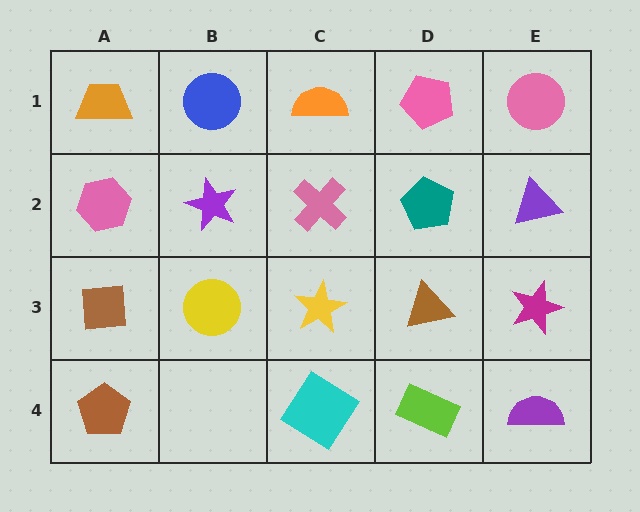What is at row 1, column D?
A pink pentagon.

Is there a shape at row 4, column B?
No, that cell is empty.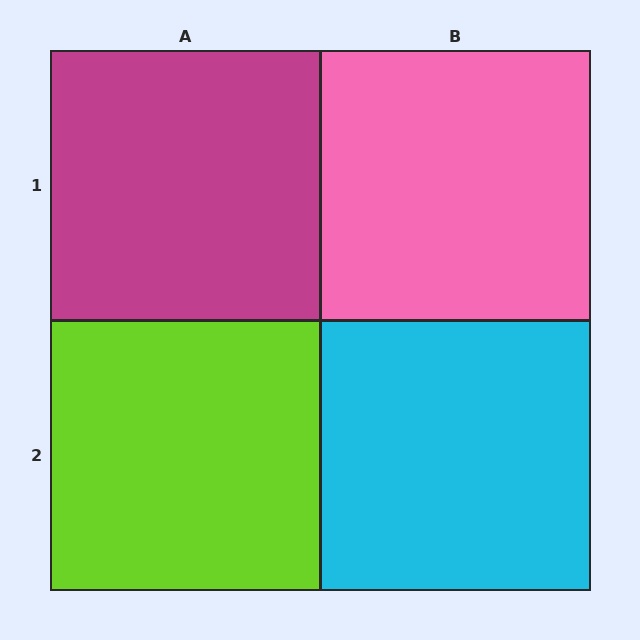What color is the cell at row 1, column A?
Magenta.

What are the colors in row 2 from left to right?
Lime, cyan.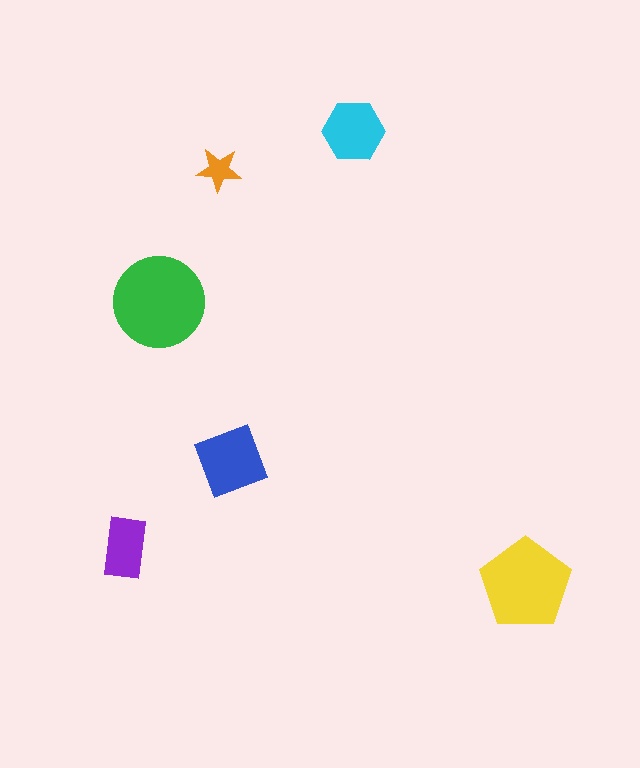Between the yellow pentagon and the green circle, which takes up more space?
The green circle.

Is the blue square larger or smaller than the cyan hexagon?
Larger.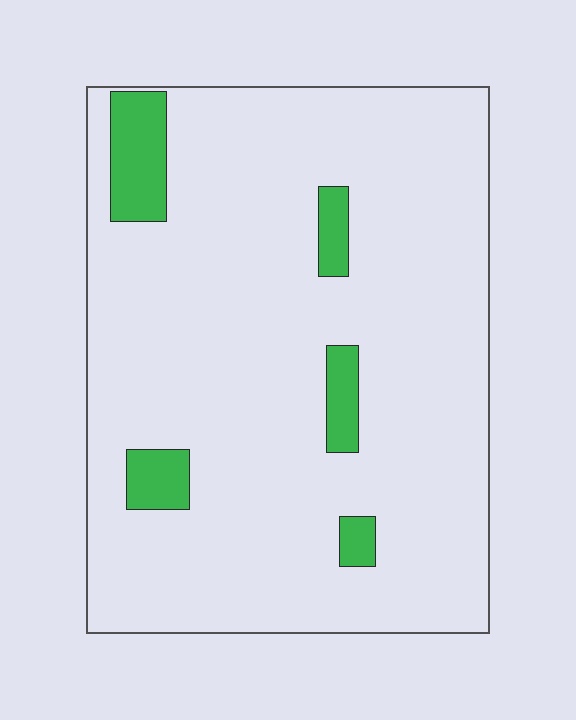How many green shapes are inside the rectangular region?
5.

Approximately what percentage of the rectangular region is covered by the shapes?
Approximately 10%.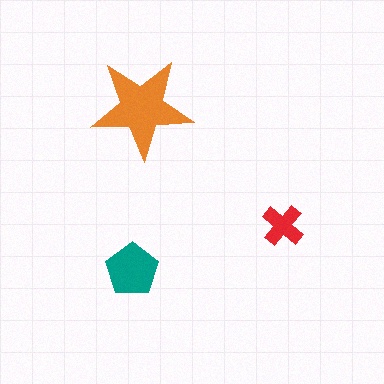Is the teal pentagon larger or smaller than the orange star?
Smaller.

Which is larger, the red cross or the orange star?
The orange star.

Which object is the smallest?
The red cross.